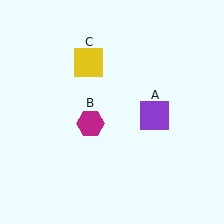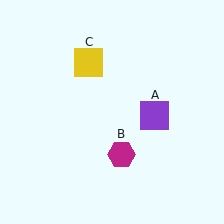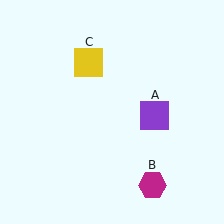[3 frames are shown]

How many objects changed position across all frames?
1 object changed position: magenta hexagon (object B).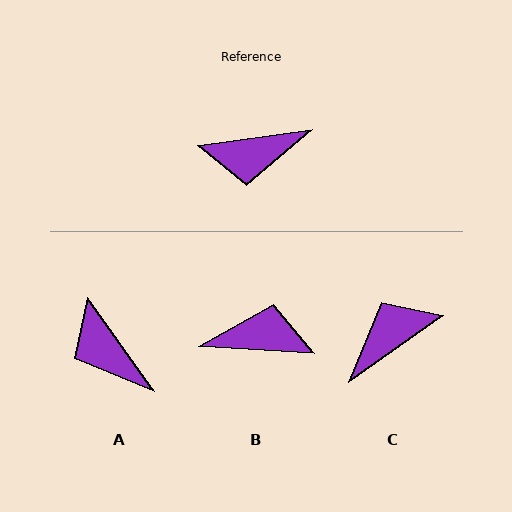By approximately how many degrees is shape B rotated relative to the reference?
Approximately 169 degrees counter-clockwise.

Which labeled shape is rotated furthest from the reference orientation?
B, about 169 degrees away.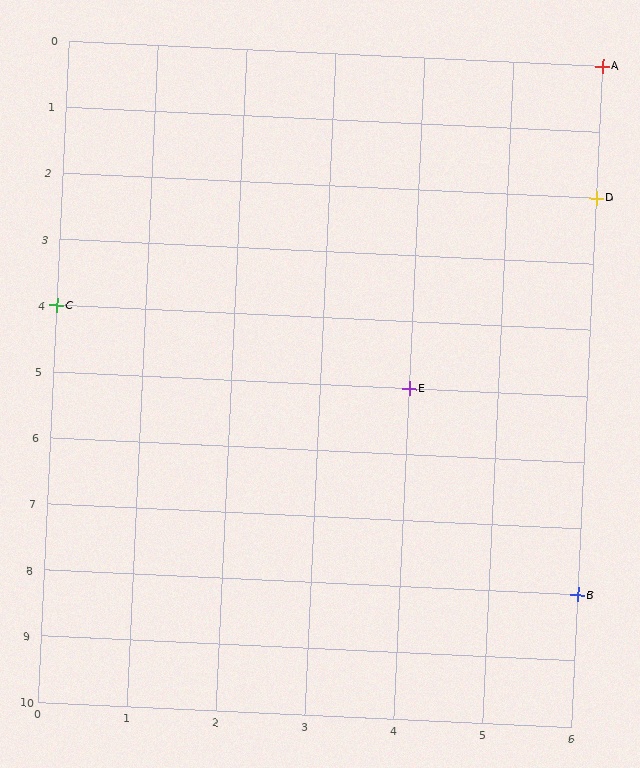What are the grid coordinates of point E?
Point E is at grid coordinates (4, 5).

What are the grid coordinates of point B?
Point B is at grid coordinates (6, 8).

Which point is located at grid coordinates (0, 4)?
Point C is at (0, 4).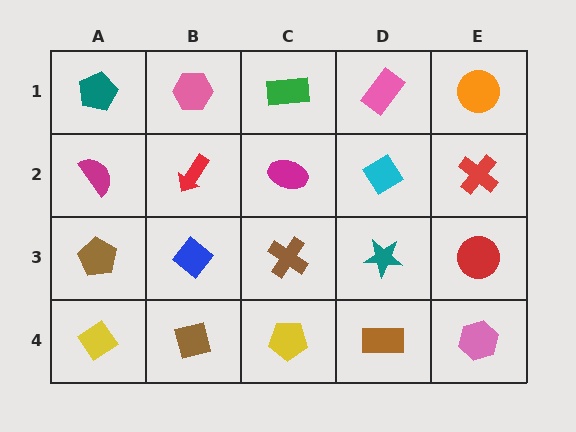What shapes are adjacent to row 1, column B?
A red arrow (row 2, column B), a teal pentagon (row 1, column A), a green rectangle (row 1, column C).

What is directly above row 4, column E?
A red circle.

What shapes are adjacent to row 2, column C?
A green rectangle (row 1, column C), a brown cross (row 3, column C), a red arrow (row 2, column B), a cyan diamond (row 2, column D).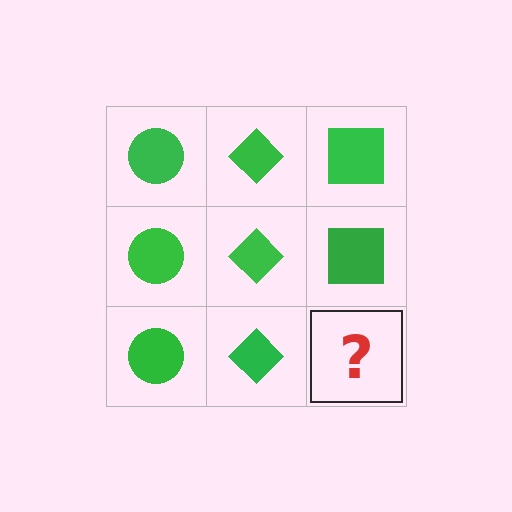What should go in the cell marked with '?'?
The missing cell should contain a green square.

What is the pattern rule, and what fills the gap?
The rule is that each column has a consistent shape. The gap should be filled with a green square.